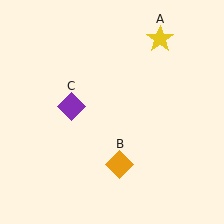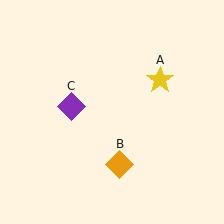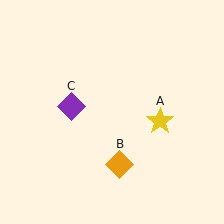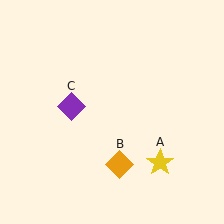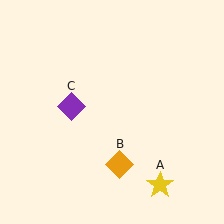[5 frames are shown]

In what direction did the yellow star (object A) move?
The yellow star (object A) moved down.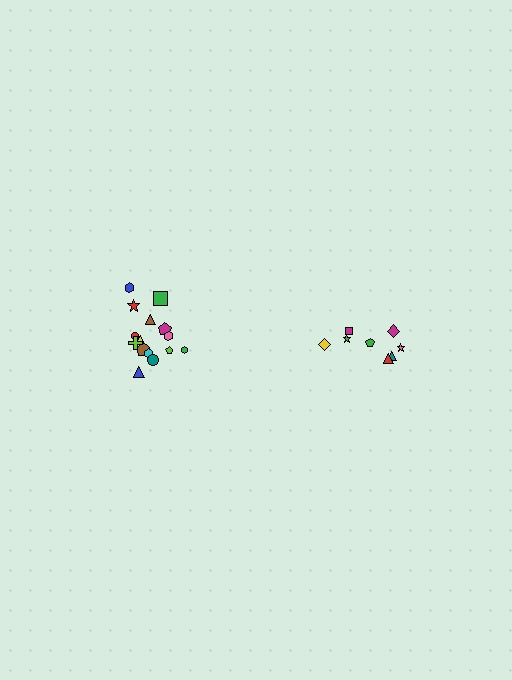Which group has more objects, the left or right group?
The left group.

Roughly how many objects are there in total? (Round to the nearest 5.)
Roughly 25 objects in total.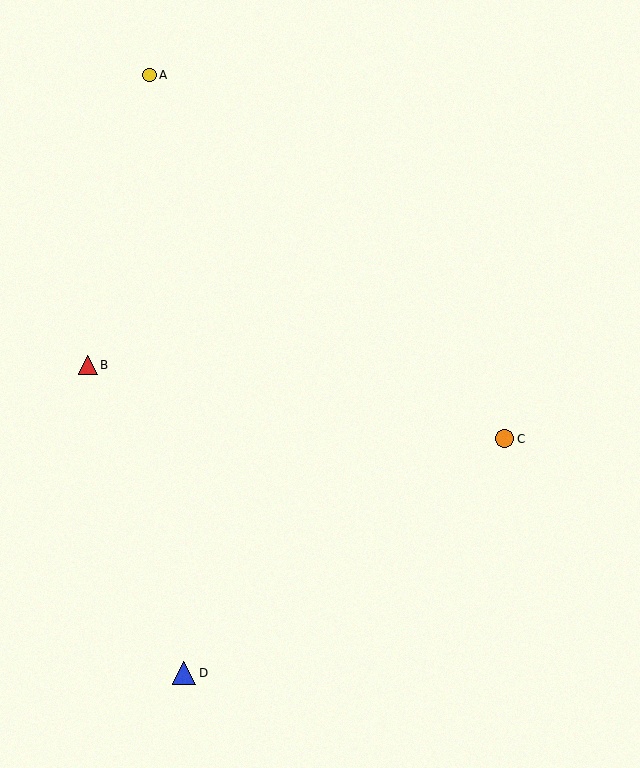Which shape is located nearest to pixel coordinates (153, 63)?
The yellow circle (labeled A) at (149, 75) is nearest to that location.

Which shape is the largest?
The blue triangle (labeled D) is the largest.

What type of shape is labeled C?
Shape C is an orange circle.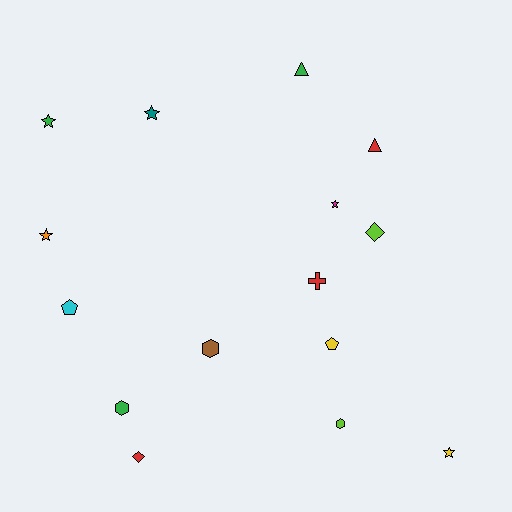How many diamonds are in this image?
There are 2 diamonds.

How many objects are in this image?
There are 15 objects.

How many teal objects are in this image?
There is 1 teal object.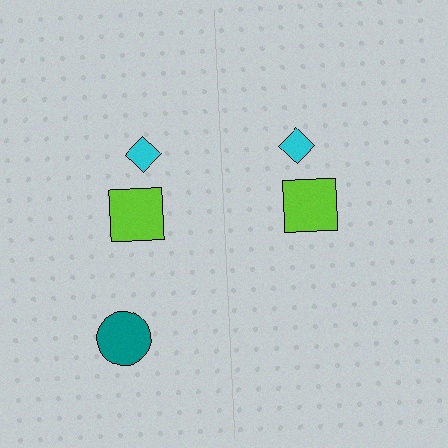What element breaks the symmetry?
A teal circle is missing from the right side.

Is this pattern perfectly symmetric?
No, the pattern is not perfectly symmetric. A teal circle is missing from the right side.